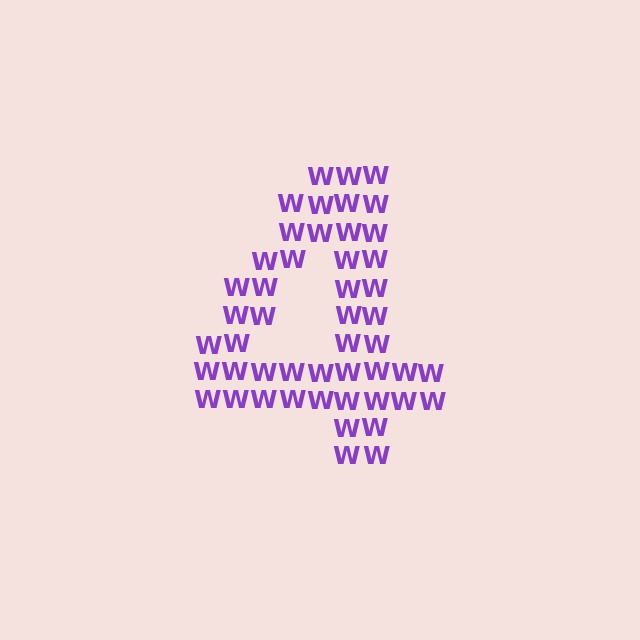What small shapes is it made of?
It is made of small letter W's.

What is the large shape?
The large shape is the digit 4.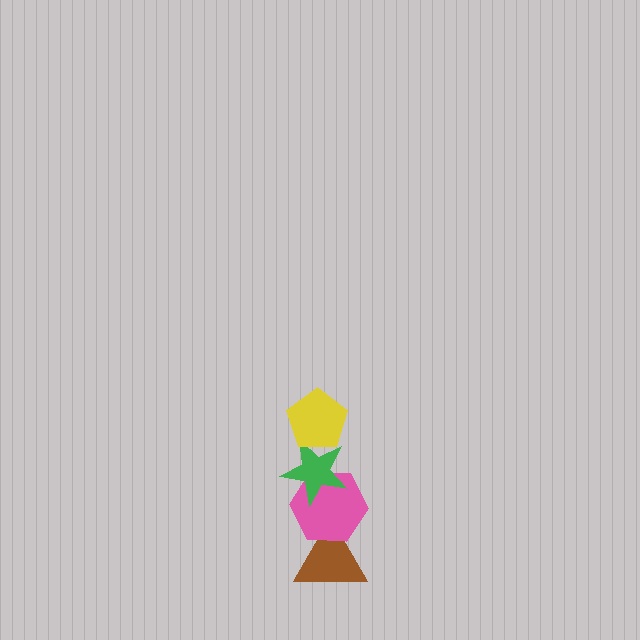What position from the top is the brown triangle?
The brown triangle is 4th from the top.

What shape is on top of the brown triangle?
The pink hexagon is on top of the brown triangle.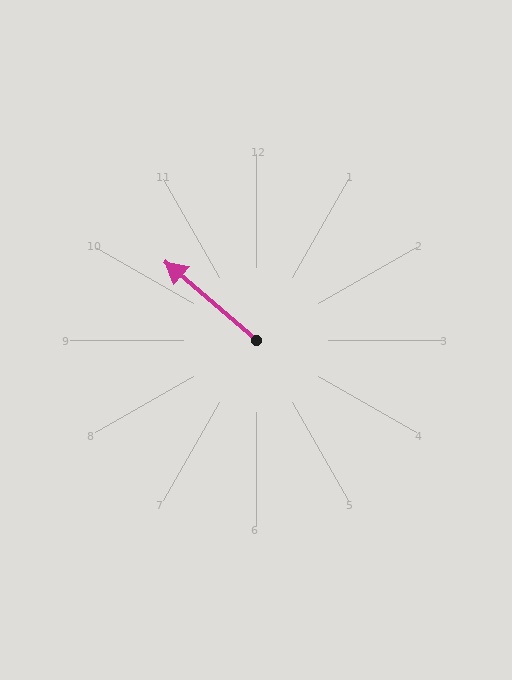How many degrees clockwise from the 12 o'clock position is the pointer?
Approximately 311 degrees.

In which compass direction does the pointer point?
Northwest.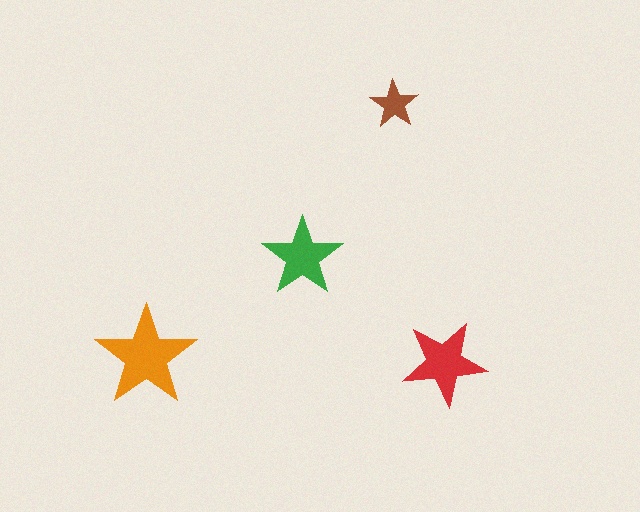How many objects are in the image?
There are 4 objects in the image.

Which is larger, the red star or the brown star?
The red one.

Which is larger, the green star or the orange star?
The orange one.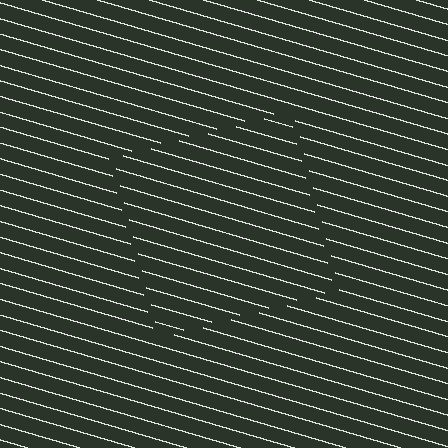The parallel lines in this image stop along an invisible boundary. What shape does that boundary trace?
An illusory square. The interior of the shape contains the same grating, shifted by half a period — the contour is defined by the phase discontinuity where line-ends from the inner and outer gratings abut.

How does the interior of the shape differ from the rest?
The interior of the shape contains the same grating, shifted by half a period — the contour is defined by the phase discontinuity where line-ends from the inner and outer gratings abut.